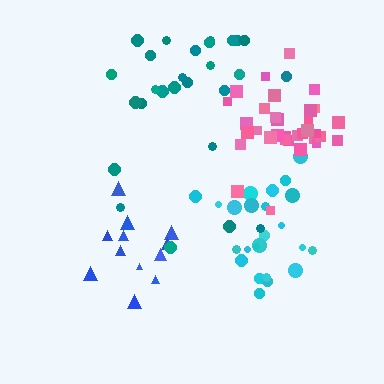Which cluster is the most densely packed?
Pink.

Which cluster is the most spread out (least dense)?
Teal.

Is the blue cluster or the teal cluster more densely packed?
Blue.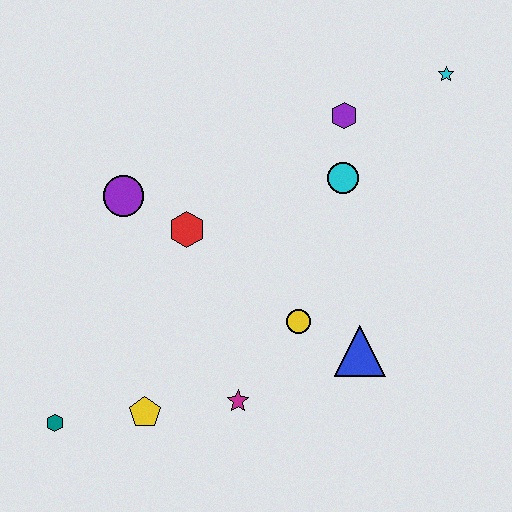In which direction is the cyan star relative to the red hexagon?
The cyan star is to the right of the red hexagon.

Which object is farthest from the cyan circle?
The teal hexagon is farthest from the cyan circle.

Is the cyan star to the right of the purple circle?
Yes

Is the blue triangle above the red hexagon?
No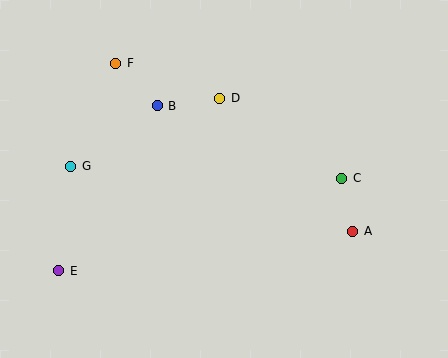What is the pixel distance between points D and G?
The distance between D and G is 164 pixels.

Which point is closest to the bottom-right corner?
Point A is closest to the bottom-right corner.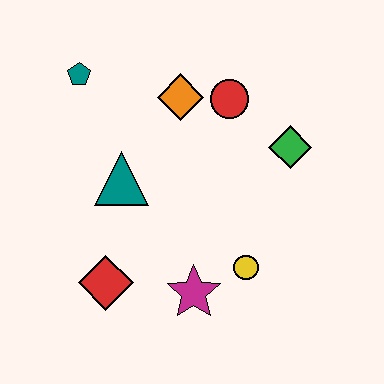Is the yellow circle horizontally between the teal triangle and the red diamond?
No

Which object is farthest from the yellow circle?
The teal pentagon is farthest from the yellow circle.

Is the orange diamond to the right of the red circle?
No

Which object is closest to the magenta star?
The yellow circle is closest to the magenta star.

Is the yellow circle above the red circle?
No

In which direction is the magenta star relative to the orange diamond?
The magenta star is below the orange diamond.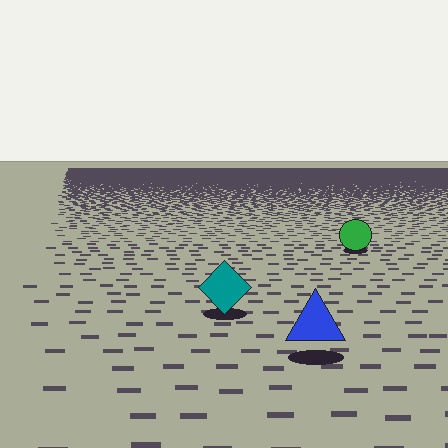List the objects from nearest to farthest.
From nearest to farthest: the blue triangle, the teal diamond, the green circle.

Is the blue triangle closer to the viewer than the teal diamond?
Yes. The blue triangle is closer — you can tell from the texture gradient: the ground texture is coarser near it.